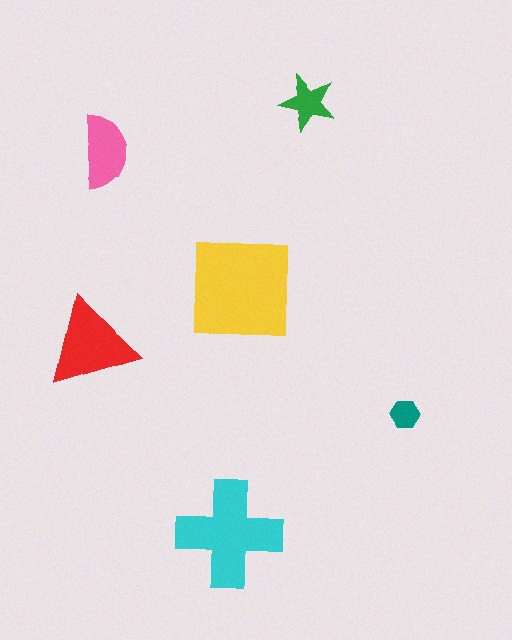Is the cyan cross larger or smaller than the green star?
Larger.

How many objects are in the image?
There are 6 objects in the image.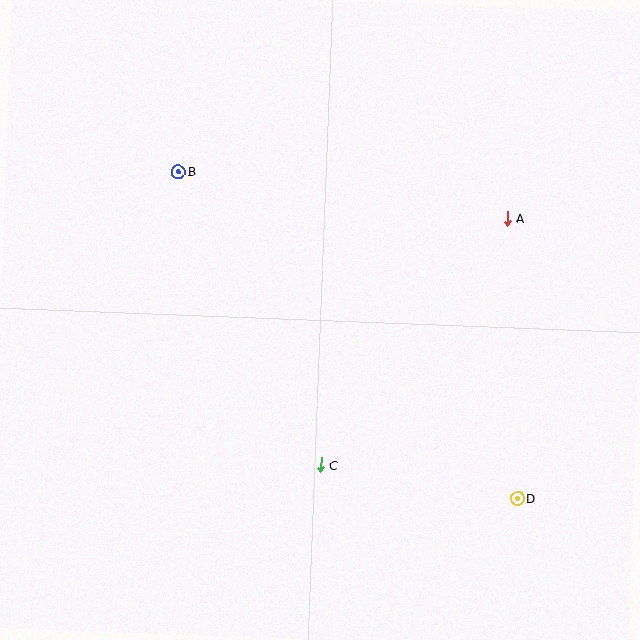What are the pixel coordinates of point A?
Point A is at (508, 218).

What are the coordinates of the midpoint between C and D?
The midpoint between C and D is at (419, 482).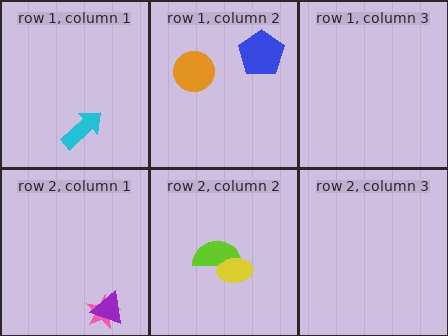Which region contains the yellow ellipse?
The row 2, column 2 region.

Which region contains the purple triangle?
The row 2, column 1 region.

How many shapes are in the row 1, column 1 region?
1.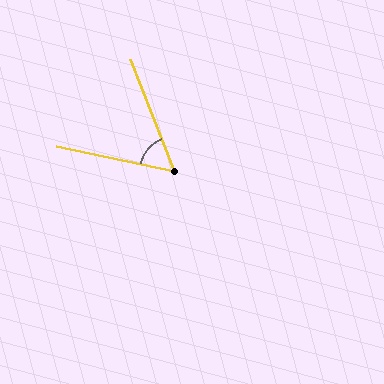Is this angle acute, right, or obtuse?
It is acute.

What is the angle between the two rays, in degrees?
Approximately 57 degrees.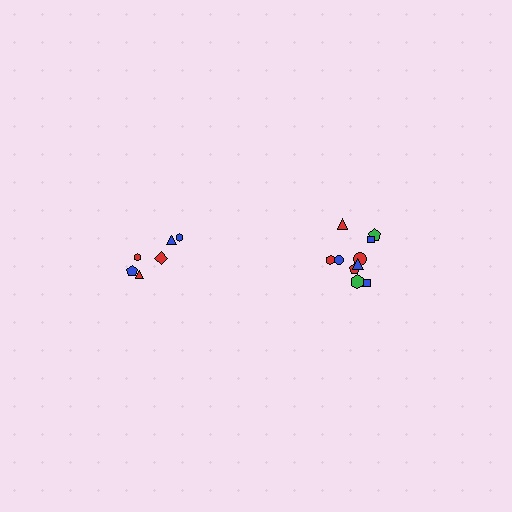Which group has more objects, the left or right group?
The right group.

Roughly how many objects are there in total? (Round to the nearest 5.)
Roughly 15 objects in total.